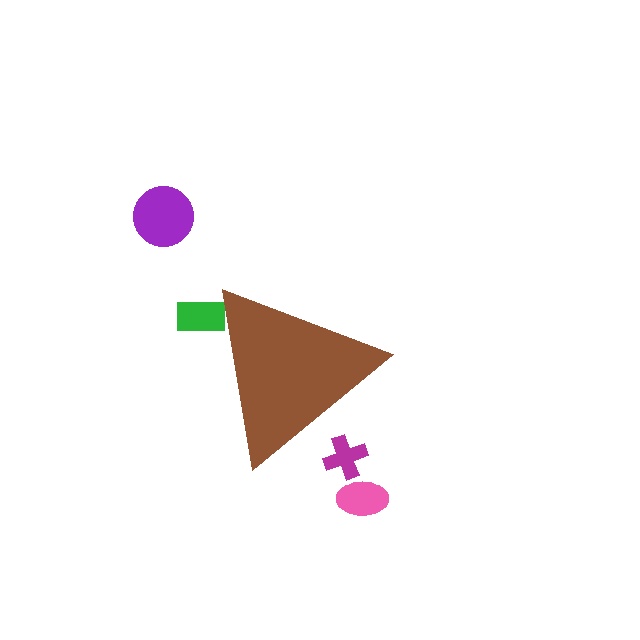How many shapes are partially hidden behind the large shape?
2 shapes are partially hidden.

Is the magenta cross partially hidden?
Yes, the magenta cross is partially hidden behind the brown triangle.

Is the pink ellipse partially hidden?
No, the pink ellipse is fully visible.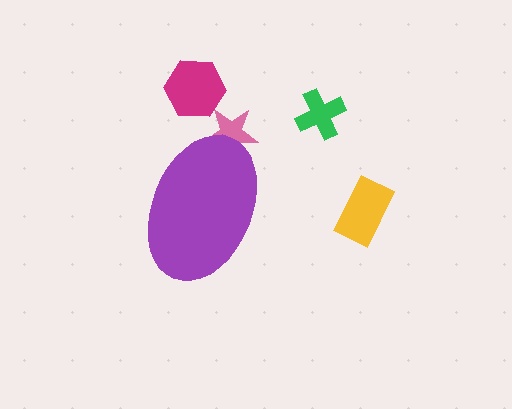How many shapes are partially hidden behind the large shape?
1 shape is partially hidden.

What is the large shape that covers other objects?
A purple ellipse.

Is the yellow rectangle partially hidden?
No, the yellow rectangle is fully visible.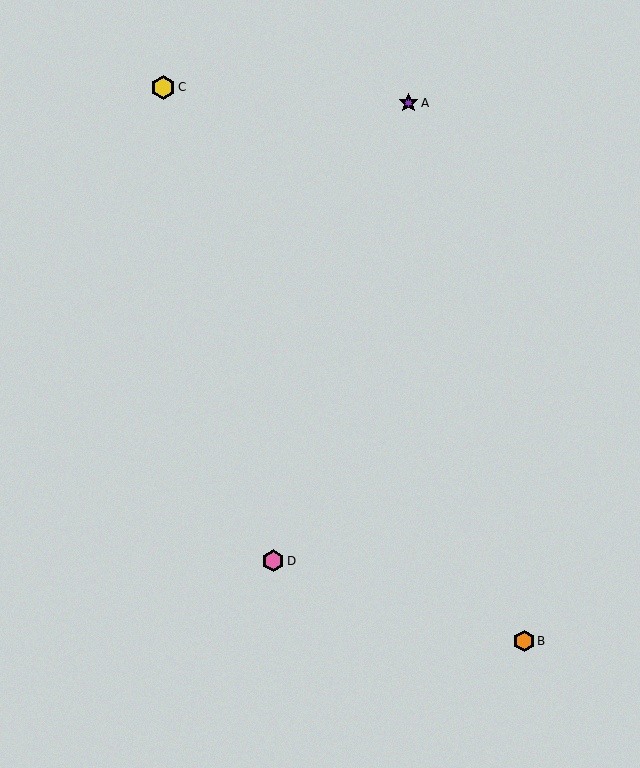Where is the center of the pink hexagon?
The center of the pink hexagon is at (273, 561).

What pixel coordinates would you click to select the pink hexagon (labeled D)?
Click at (273, 561) to select the pink hexagon D.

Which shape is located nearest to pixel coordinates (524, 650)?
The orange hexagon (labeled B) at (524, 641) is nearest to that location.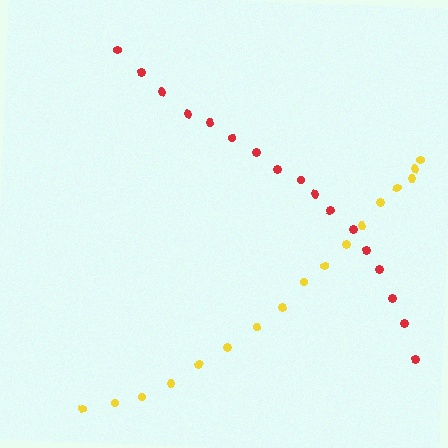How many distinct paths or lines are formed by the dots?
There are 2 distinct paths.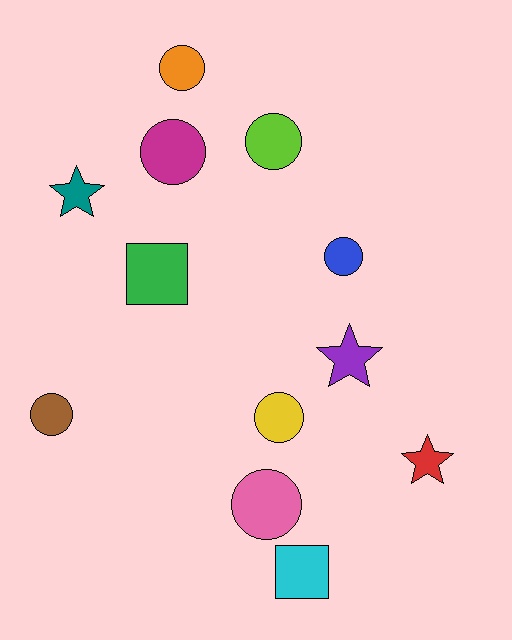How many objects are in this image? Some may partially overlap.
There are 12 objects.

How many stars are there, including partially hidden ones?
There are 3 stars.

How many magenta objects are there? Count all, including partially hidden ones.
There is 1 magenta object.